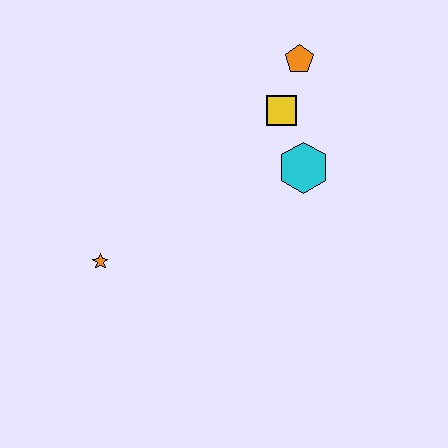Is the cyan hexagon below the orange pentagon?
Yes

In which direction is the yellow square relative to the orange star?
The yellow square is to the right of the orange star.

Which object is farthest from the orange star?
The orange pentagon is farthest from the orange star.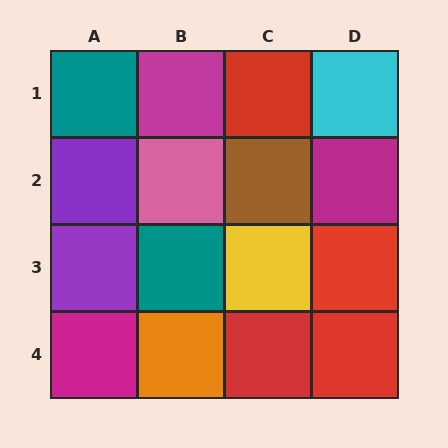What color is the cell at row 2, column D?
Magenta.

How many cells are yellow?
1 cell is yellow.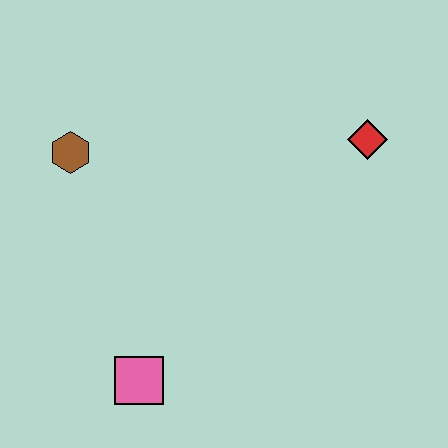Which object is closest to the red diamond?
The brown hexagon is closest to the red diamond.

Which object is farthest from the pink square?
The red diamond is farthest from the pink square.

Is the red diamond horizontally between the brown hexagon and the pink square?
No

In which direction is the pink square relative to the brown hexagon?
The pink square is below the brown hexagon.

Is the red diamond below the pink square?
No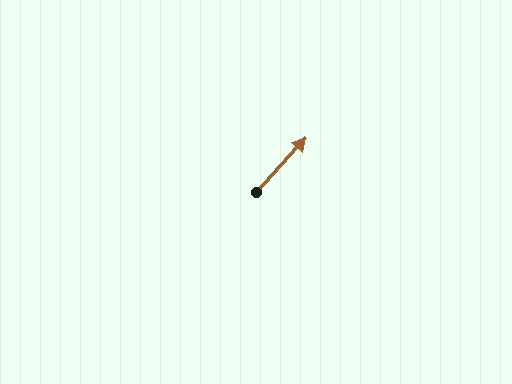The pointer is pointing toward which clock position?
Roughly 1 o'clock.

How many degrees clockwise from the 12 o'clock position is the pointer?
Approximately 42 degrees.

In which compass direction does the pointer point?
Northeast.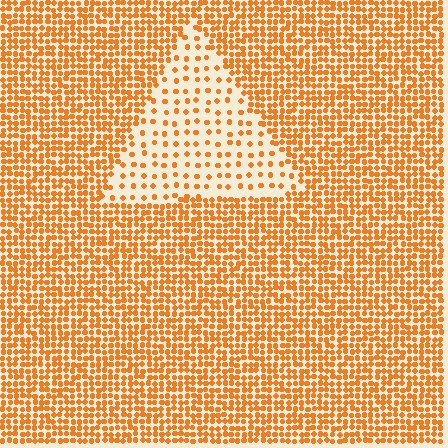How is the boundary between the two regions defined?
The boundary is defined by a change in element density (approximately 2.8x ratio). All elements are the same color, size, and shape.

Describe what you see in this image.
The image contains small orange elements arranged at two different densities. A triangle-shaped region is visible where the elements are less densely packed than the surrounding area.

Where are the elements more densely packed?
The elements are more densely packed outside the triangle boundary.